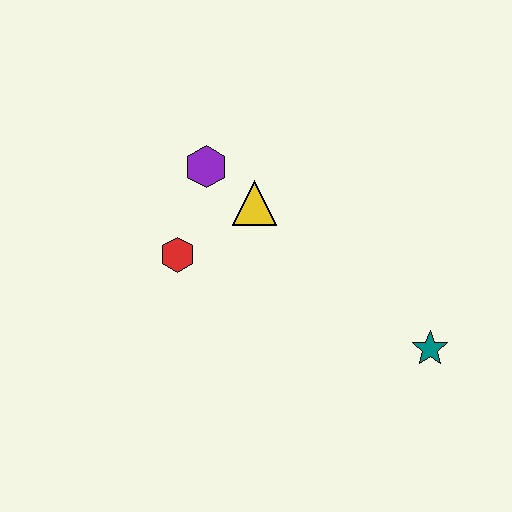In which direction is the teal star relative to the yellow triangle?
The teal star is to the right of the yellow triangle.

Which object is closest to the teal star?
The yellow triangle is closest to the teal star.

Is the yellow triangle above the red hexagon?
Yes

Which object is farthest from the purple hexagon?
The teal star is farthest from the purple hexagon.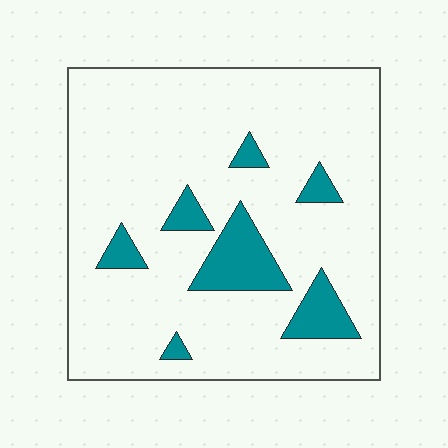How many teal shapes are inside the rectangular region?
7.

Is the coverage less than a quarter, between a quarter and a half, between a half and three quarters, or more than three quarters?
Less than a quarter.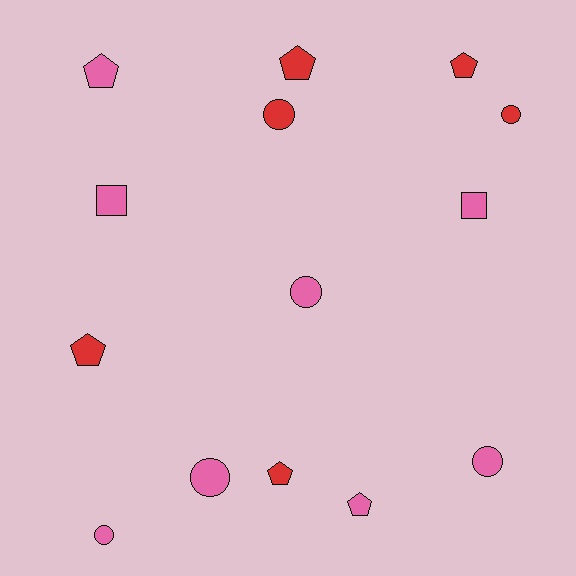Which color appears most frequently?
Pink, with 8 objects.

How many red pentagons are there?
There are 4 red pentagons.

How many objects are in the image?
There are 14 objects.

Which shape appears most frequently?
Pentagon, with 6 objects.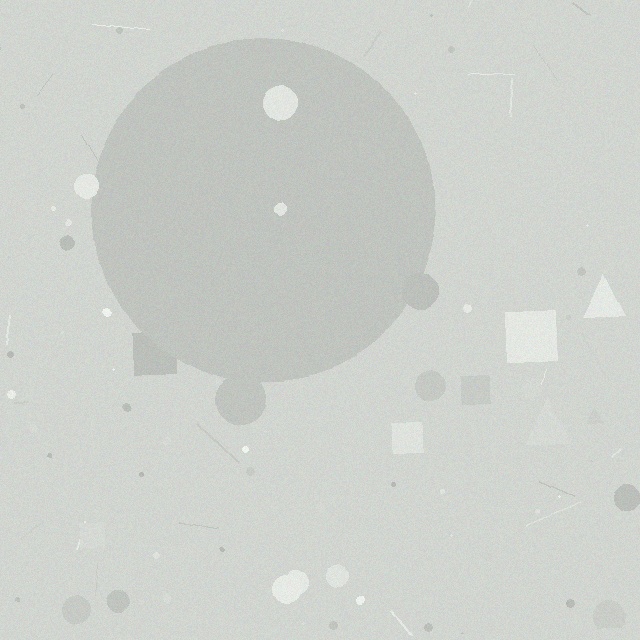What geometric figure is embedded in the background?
A circle is embedded in the background.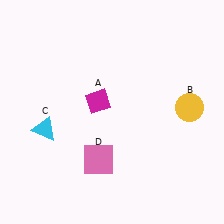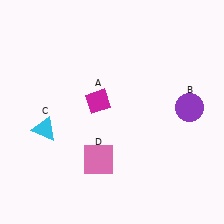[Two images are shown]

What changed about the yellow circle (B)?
In Image 1, B is yellow. In Image 2, it changed to purple.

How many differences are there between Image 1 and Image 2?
There is 1 difference between the two images.